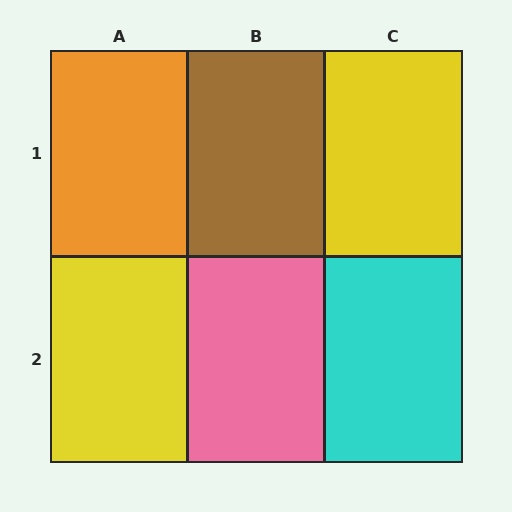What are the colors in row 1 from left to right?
Orange, brown, yellow.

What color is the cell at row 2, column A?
Yellow.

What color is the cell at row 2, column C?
Cyan.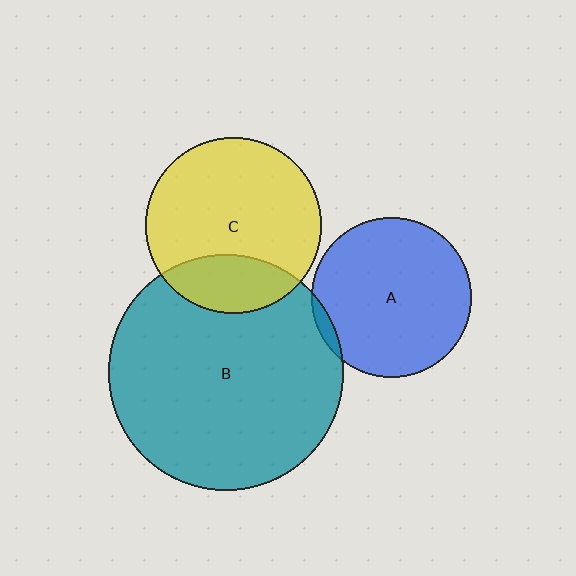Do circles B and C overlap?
Yes.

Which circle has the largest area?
Circle B (teal).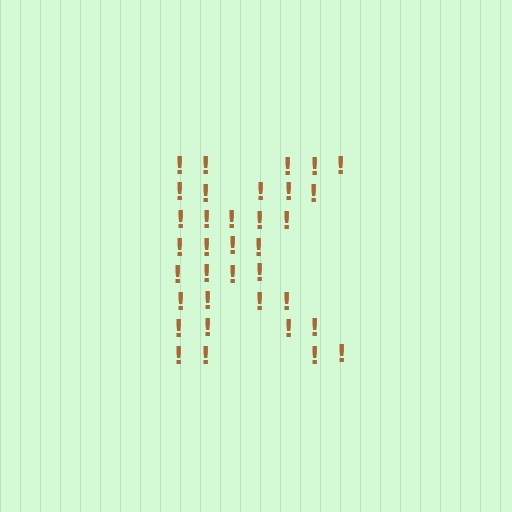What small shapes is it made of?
It is made of small exclamation marks.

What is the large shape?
The large shape is the letter K.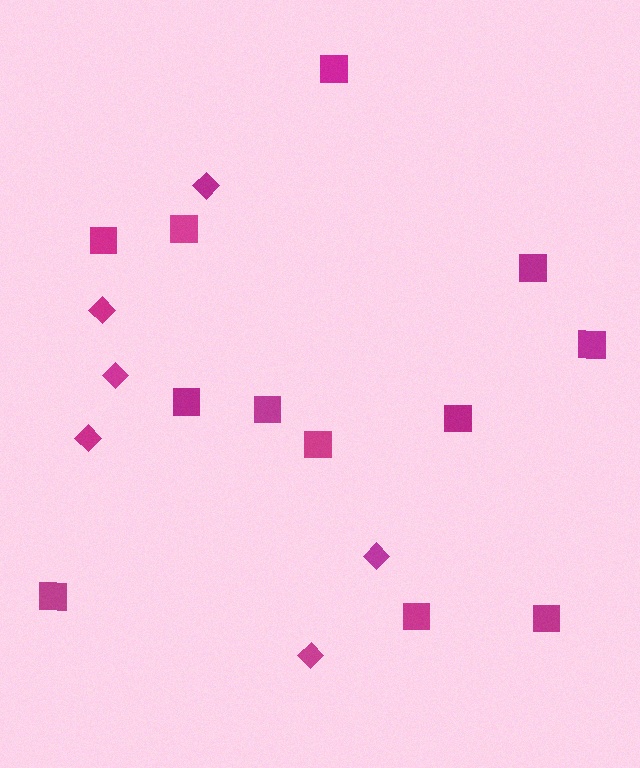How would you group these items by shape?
There are 2 groups: one group of diamonds (6) and one group of squares (12).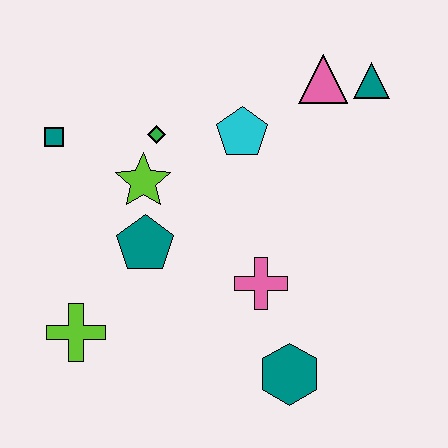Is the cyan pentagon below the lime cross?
No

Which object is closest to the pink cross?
The teal hexagon is closest to the pink cross.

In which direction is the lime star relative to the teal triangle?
The lime star is to the left of the teal triangle.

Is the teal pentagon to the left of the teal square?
No